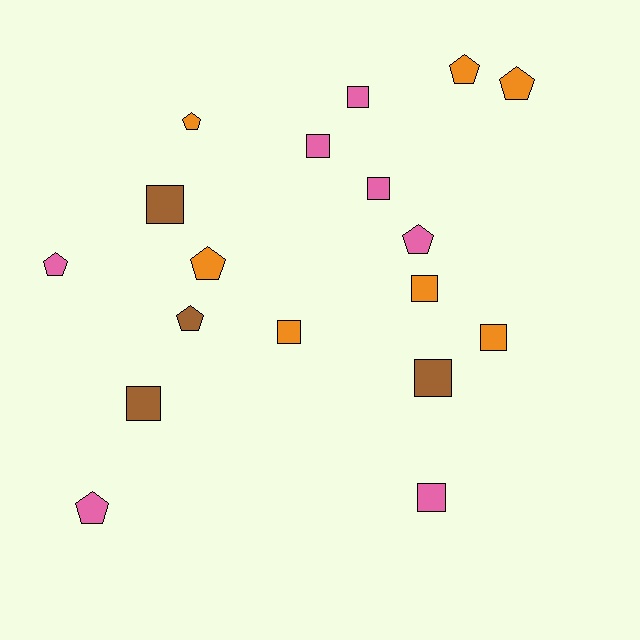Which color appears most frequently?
Pink, with 7 objects.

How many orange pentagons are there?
There are 4 orange pentagons.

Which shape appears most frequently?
Square, with 10 objects.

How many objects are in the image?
There are 18 objects.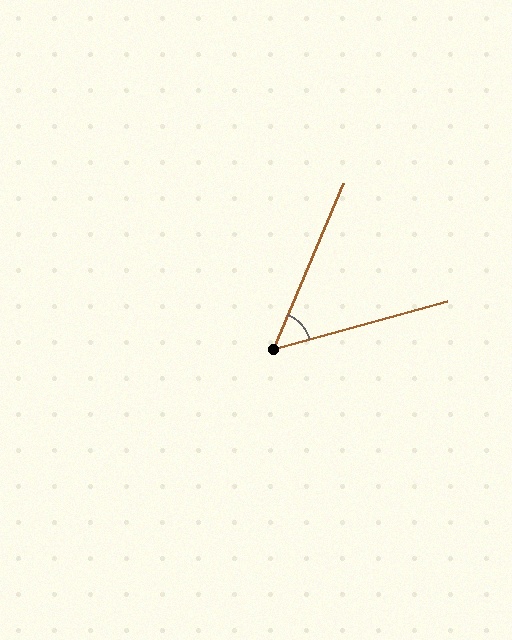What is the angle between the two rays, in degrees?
Approximately 51 degrees.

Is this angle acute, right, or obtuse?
It is acute.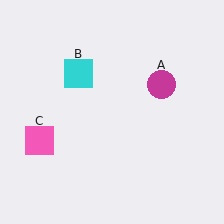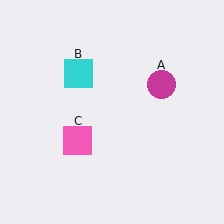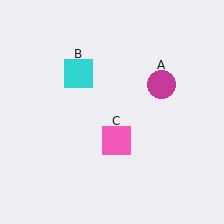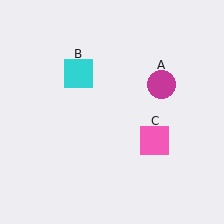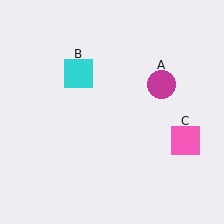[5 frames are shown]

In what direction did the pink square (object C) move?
The pink square (object C) moved right.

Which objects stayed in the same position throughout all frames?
Magenta circle (object A) and cyan square (object B) remained stationary.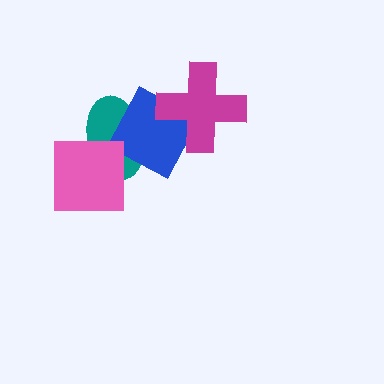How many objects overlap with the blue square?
2 objects overlap with the blue square.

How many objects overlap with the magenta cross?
1 object overlaps with the magenta cross.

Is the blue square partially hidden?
Yes, it is partially covered by another shape.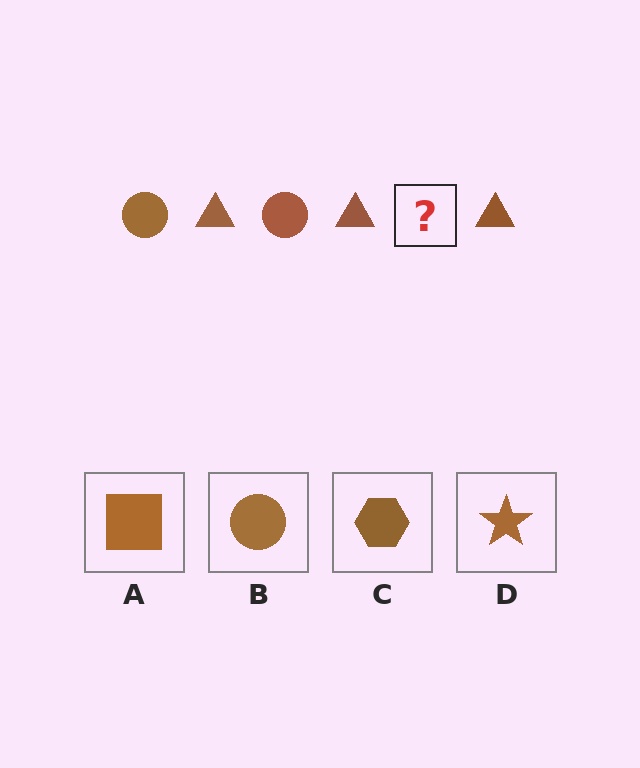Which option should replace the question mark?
Option B.